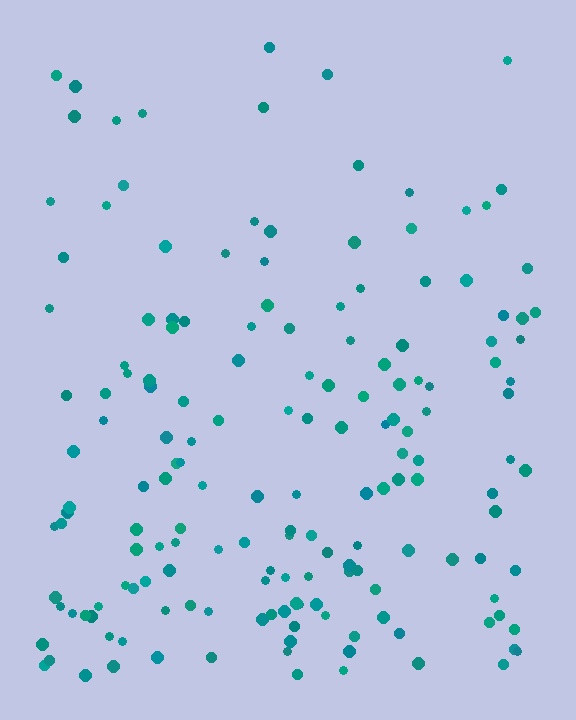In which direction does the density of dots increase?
From top to bottom, with the bottom side densest.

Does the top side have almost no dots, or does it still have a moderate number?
Still a moderate number, just noticeably fewer than the bottom.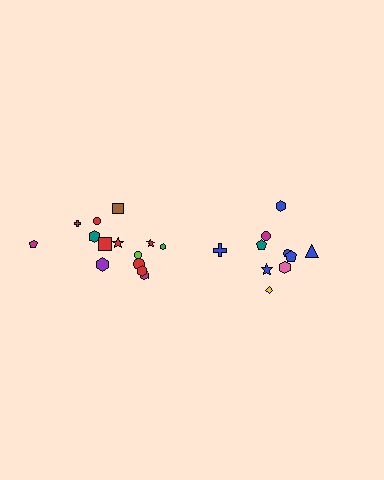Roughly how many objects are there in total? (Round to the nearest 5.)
Roughly 25 objects in total.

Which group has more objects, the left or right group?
The left group.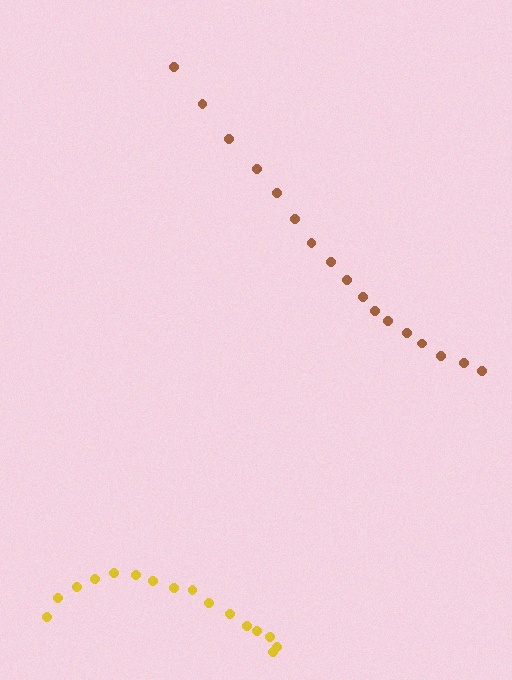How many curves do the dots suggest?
There are 2 distinct paths.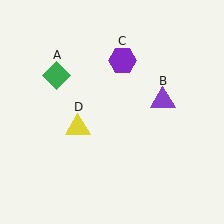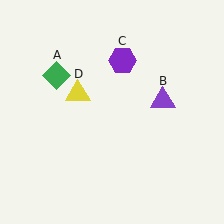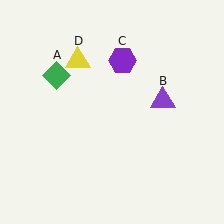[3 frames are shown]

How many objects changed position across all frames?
1 object changed position: yellow triangle (object D).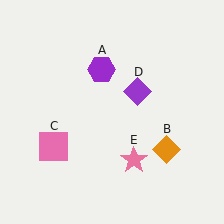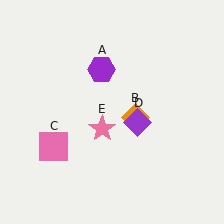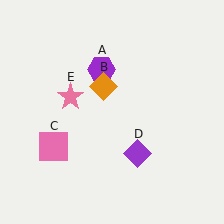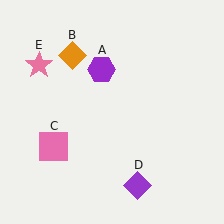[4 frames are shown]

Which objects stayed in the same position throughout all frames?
Purple hexagon (object A) and pink square (object C) remained stationary.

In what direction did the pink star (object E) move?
The pink star (object E) moved up and to the left.